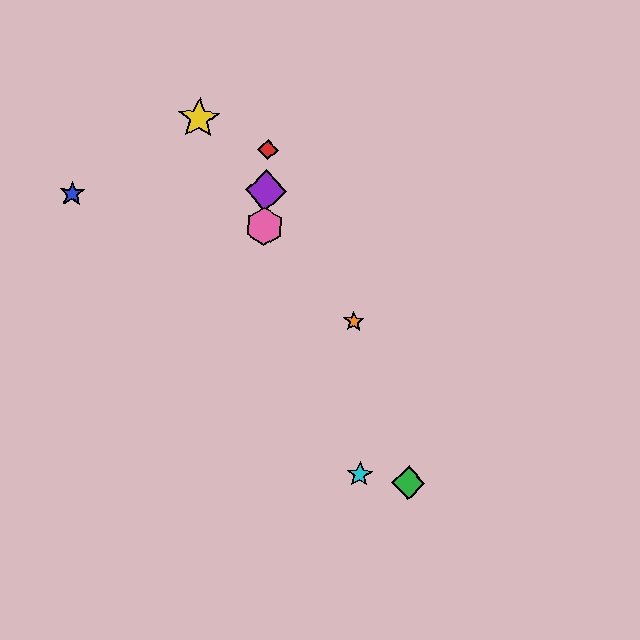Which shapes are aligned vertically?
The red diamond, the purple diamond, the pink hexagon are aligned vertically.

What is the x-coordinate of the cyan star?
The cyan star is at x≈360.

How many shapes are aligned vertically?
3 shapes (the red diamond, the purple diamond, the pink hexagon) are aligned vertically.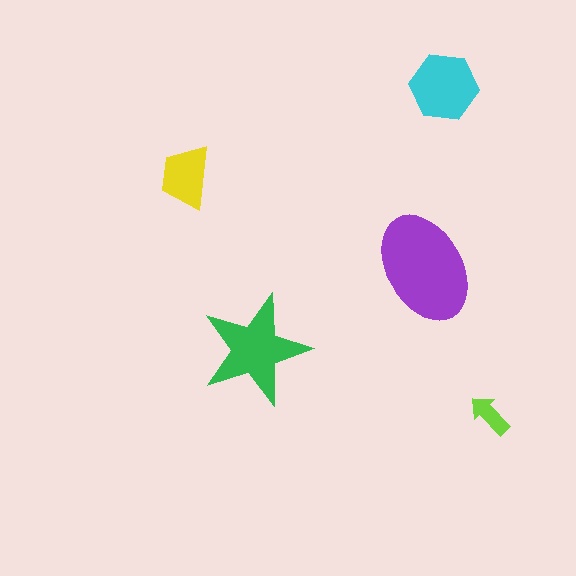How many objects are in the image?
There are 5 objects in the image.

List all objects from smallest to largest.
The lime arrow, the yellow trapezoid, the cyan hexagon, the green star, the purple ellipse.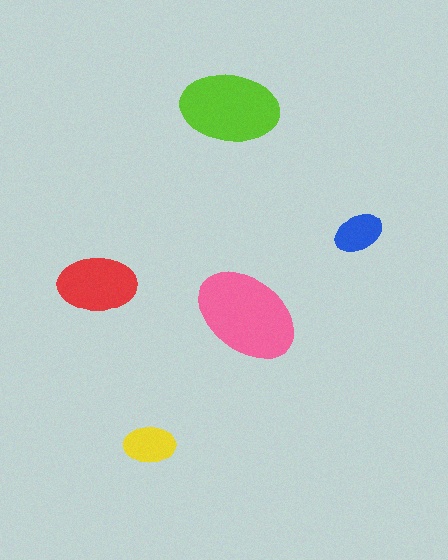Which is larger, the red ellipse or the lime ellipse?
The lime one.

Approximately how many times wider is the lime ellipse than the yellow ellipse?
About 2 times wider.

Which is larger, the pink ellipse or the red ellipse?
The pink one.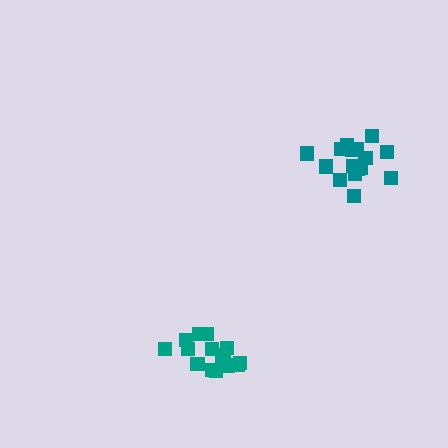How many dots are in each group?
Group 1: 15 dots, Group 2: 17 dots (32 total).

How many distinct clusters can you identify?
There are 2 distinct clusters.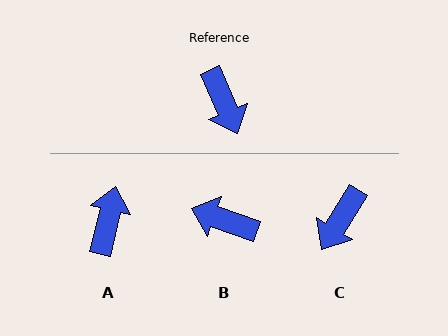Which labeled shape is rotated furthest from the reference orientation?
A, about 144 degrees away.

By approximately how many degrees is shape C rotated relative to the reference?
Approximately 55 degrees clockwise.